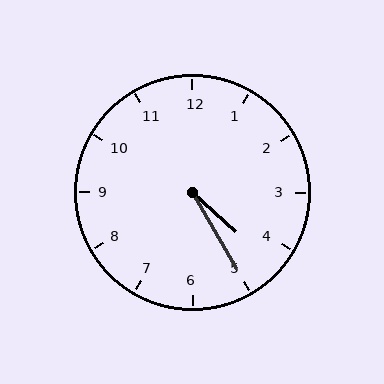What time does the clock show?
4:25.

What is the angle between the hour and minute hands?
Approximately 18 degrees.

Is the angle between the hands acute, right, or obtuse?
It is acute.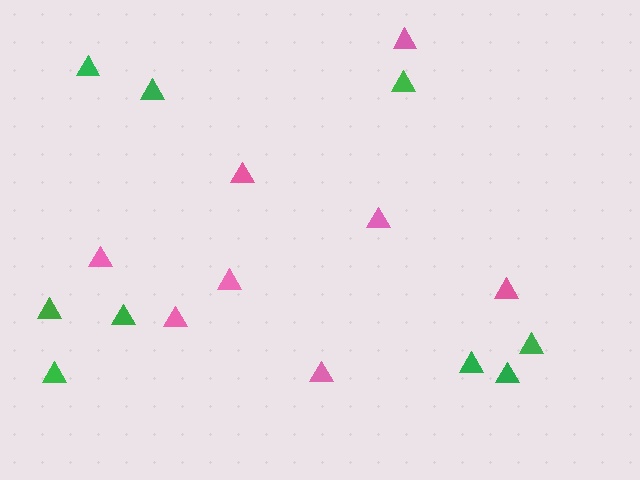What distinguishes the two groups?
There are 2 groups: one group of green triangles (9) and one group of pink triangles (8).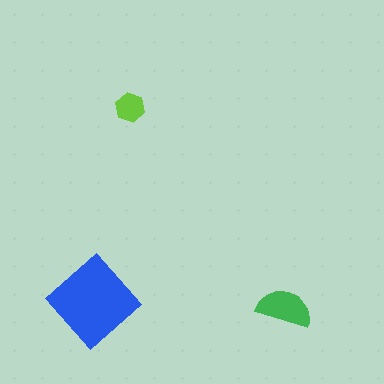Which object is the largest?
The blue diamond.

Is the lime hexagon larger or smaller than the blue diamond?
Smaller.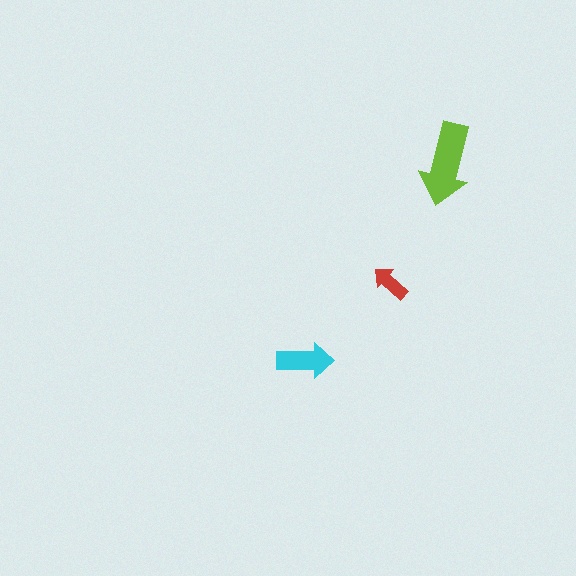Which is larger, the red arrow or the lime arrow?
The lime one.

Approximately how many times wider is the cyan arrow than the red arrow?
About 1.5 times wider.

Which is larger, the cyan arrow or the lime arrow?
The lime one.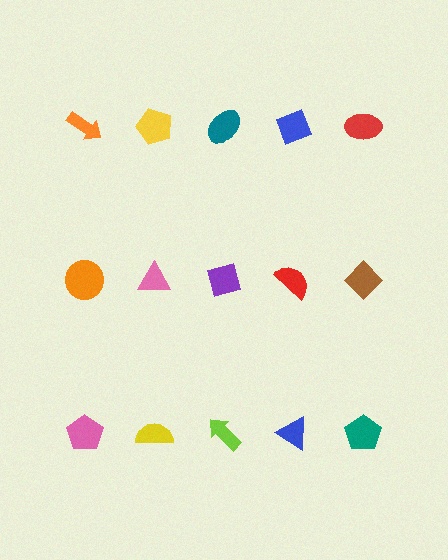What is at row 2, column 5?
A brown diamond.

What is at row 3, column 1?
A pink pentagon.